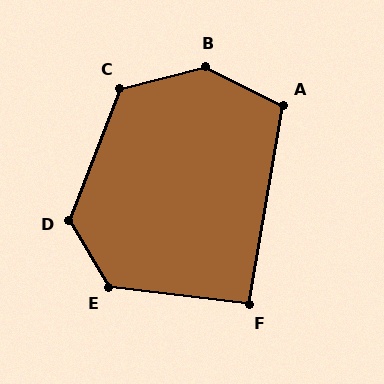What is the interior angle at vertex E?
Approximately 128 degrees (obtuse).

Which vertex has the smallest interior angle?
F, at approximately 93 degrees.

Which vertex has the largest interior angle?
B, at approximately 139 degrees.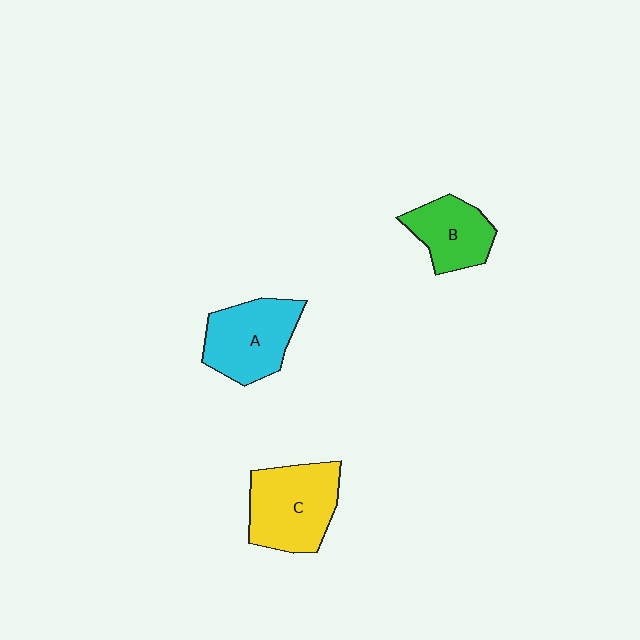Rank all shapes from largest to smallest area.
From largest to smallest: C (yellow), A (cyan), B (green).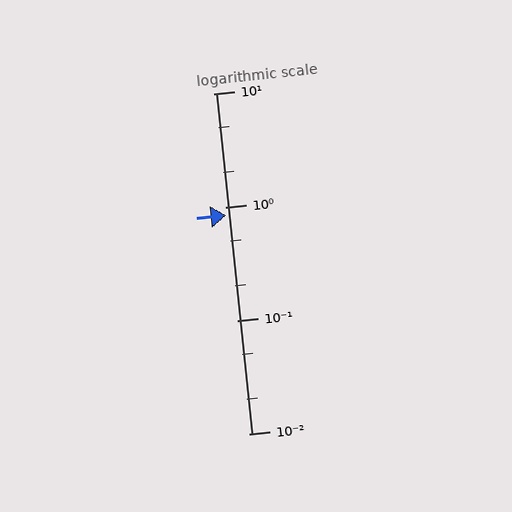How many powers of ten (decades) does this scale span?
The scale spans 3 decades, from 0.01 to 10.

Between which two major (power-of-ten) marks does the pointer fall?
The pointer is between 0.1 and 1.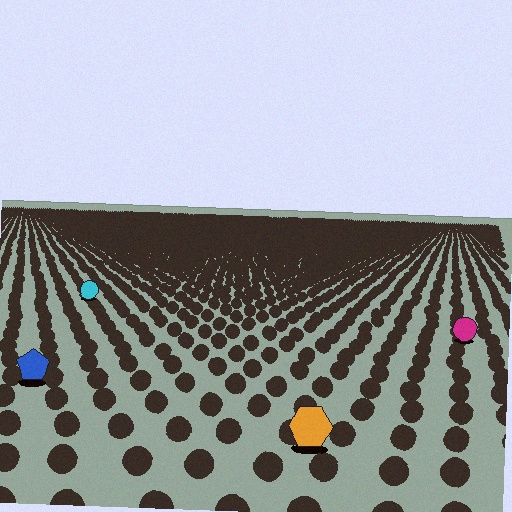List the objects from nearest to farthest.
From nearest to farthest: the orange hexagon, the blue pentagon, the magenta circle, the cyan circle.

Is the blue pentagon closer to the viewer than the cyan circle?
Yes. The blue pentagon is closer — you can tell from the texture gradient: the ground texture is coarser near it.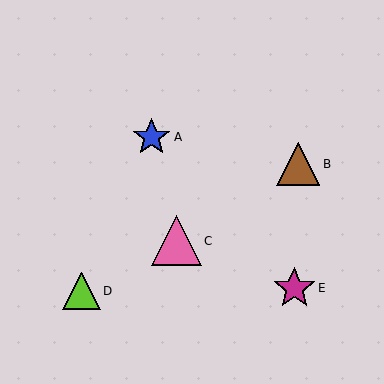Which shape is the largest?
The pink triangle (labeled C) is the largest.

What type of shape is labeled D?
Shape D is a lime triangle.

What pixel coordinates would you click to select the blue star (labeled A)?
Click at (152, 137) to select the blue star A.